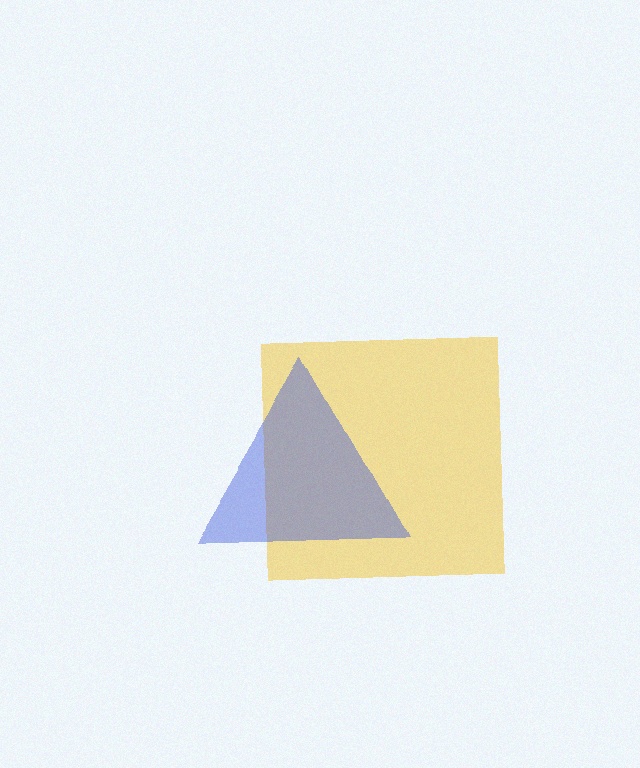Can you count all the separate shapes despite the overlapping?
Yes, there are 2 separate shapes.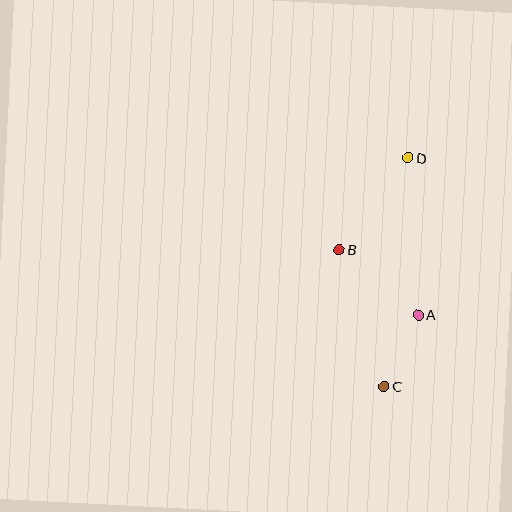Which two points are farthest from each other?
Points C and D are farthest from each other.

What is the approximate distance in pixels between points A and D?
The distance between A and D is approximately 158 pixels.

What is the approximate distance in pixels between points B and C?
The distance between B and C is approximately 144 pixels.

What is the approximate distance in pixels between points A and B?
The distance between A and B is approximately 103 pixels.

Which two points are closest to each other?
Points A and C are closest to each other.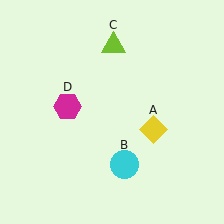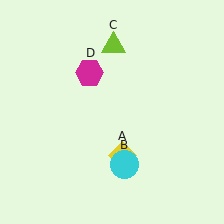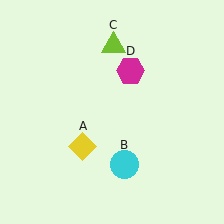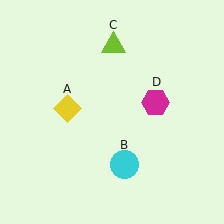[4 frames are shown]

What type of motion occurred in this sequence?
The yellow diamond (object A), magenta hexagon (object D) rotated clockwise around the center of the scene.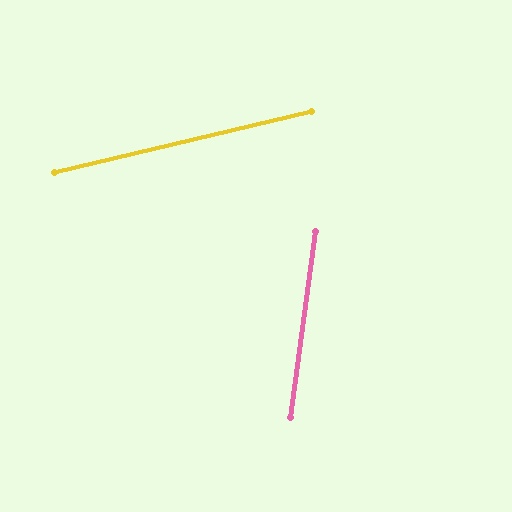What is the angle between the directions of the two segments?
Approximately 69 degrees.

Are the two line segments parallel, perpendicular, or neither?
Neither parallel nor perpendicular — they differ by about 69°.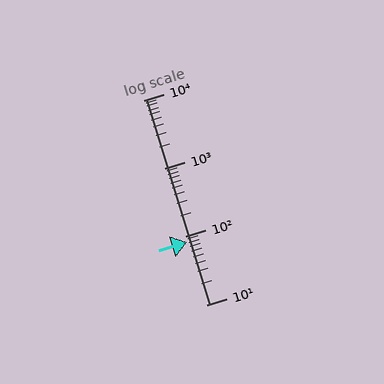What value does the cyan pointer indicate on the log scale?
The pointer indicates approximately 83.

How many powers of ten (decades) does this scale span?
The scale spans 3 decades, from 10 to 10000.